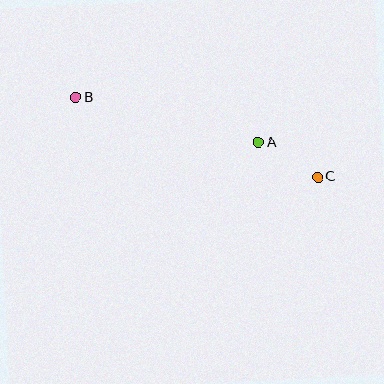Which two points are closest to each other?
Points A and C are closest to each other.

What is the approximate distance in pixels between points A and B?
The distance between A and B is approximately 188 pixels.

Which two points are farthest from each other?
Points B and C are farthest from each other.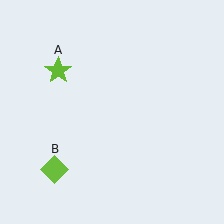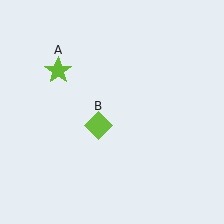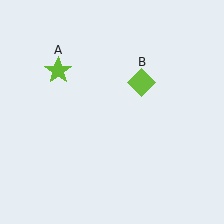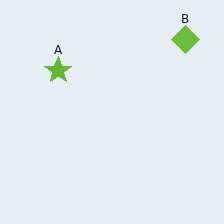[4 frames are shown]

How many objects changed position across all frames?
1 object changed position: lime diamond (object B).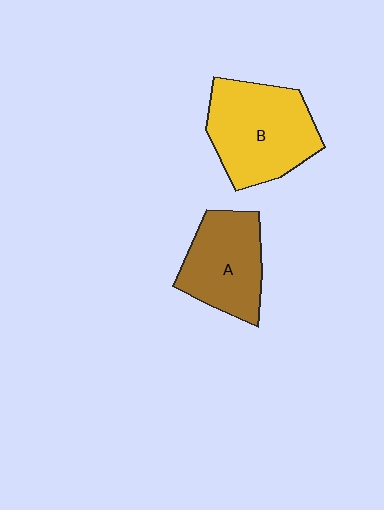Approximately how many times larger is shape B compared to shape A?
Approximately 1.3 times.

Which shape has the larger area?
Shape B (yellow).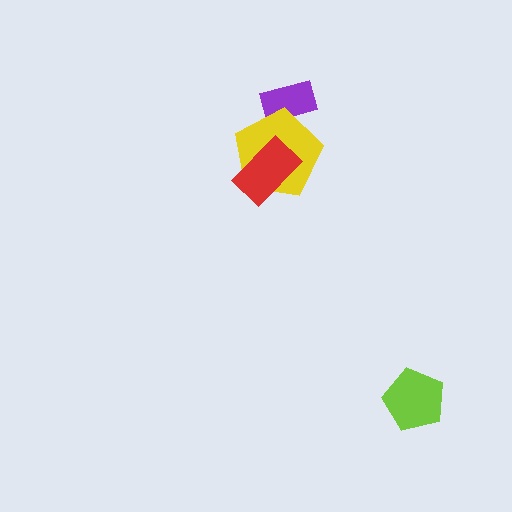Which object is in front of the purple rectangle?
The yellow pentagon is in front of the purple rectangle.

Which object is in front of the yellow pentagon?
The red rectangle is in front of the yellow pentagon.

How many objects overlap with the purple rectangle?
1 object overlaps with the purple rectangle.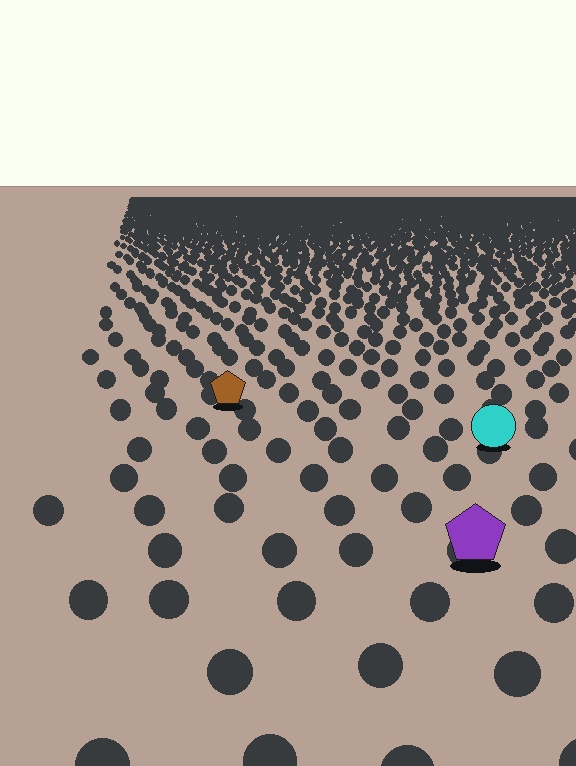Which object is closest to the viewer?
The purple pentagon is closest. The texture marks near it are larger and more spread out.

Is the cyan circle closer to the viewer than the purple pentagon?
No. The purple pentagon is closer — you can tell from the texture gradient: the ground texture is coarser near it.